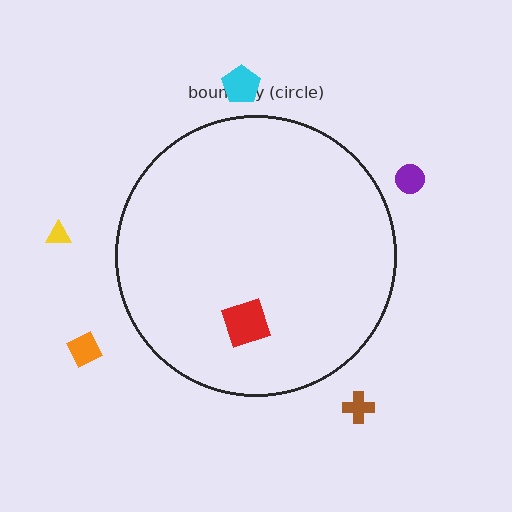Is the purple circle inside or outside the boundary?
Outside.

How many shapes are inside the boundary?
1 inside, 5 outside.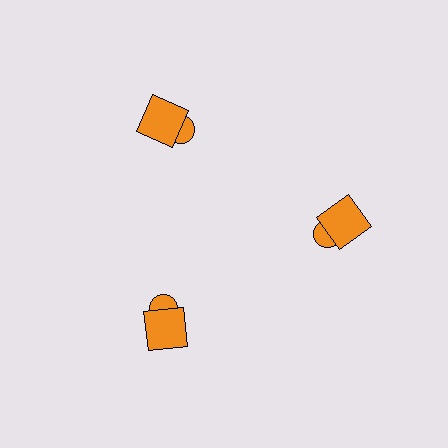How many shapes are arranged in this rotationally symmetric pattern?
There are 6 shapes, arranged in 3 groups of 2.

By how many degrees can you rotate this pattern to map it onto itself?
The pattern maps onto itself every 120 degrees of rotation.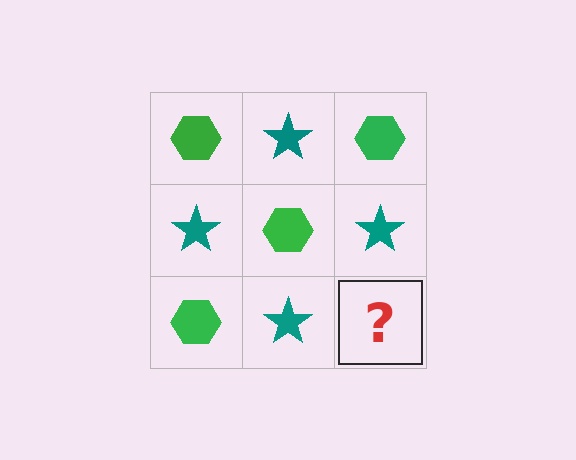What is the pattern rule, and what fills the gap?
The rule is that it alternates green hexagon and teal star in a checkerboard pattern. The gap should be filled with a green hexagon.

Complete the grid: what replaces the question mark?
The question mark should be replaced with a green hexagon.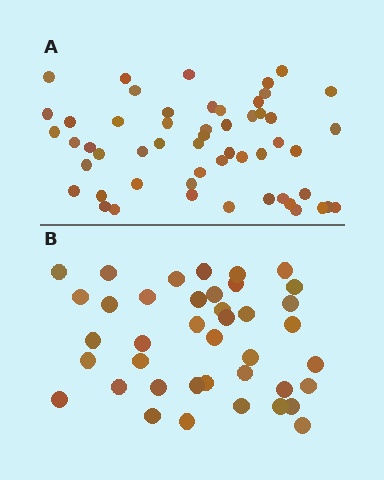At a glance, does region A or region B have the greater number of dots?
Region A (the top region) has more dots.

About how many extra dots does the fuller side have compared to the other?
Region A has approximately 15 more dots than region B.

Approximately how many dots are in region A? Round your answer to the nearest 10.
About 50 dots. (The exact count is 54, which rounds to 50.)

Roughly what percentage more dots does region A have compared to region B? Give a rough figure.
About 35% more.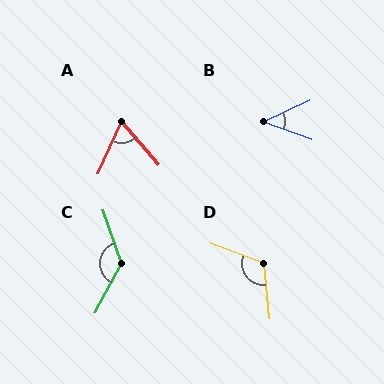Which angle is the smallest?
B, at approximately 46 degrees.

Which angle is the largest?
C, at approximately 133 degrees.